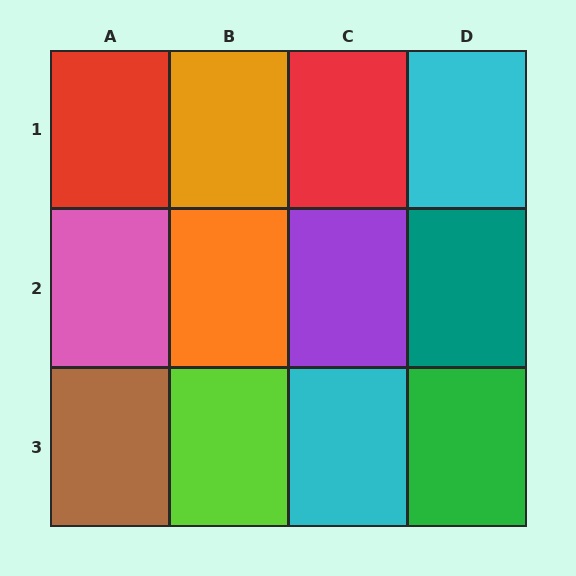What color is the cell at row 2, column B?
Orange.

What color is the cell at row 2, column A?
Pink.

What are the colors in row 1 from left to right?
Red, orange, red, cyan.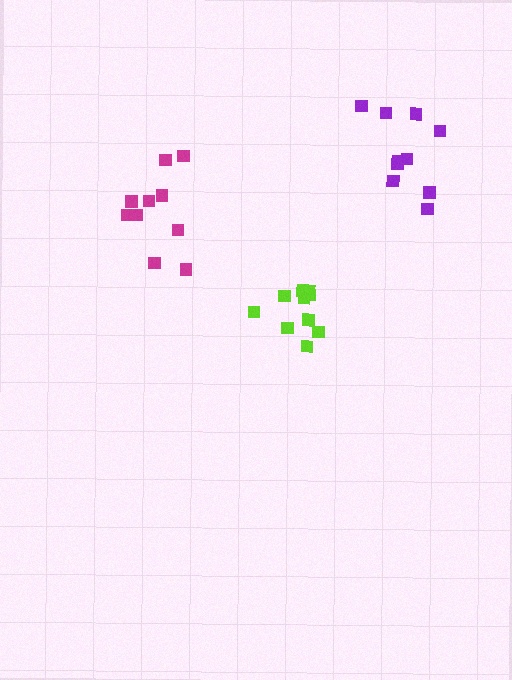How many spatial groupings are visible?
There are 3 spatial groupings.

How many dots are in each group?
Group 1: 10 dots, Group 2: 10 dots, Group 3: 10 dots (30 total).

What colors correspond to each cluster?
The clusters are colored: lime, purple, magenta.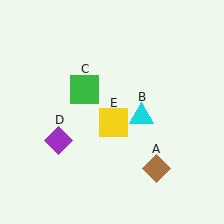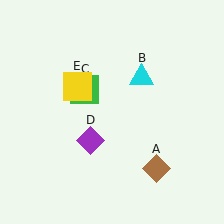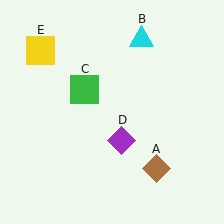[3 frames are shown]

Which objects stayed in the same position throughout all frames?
Brown diamond (object A) and green square (object C) remained stationary.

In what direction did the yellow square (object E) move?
The yellow square (object E) moved up and to the left.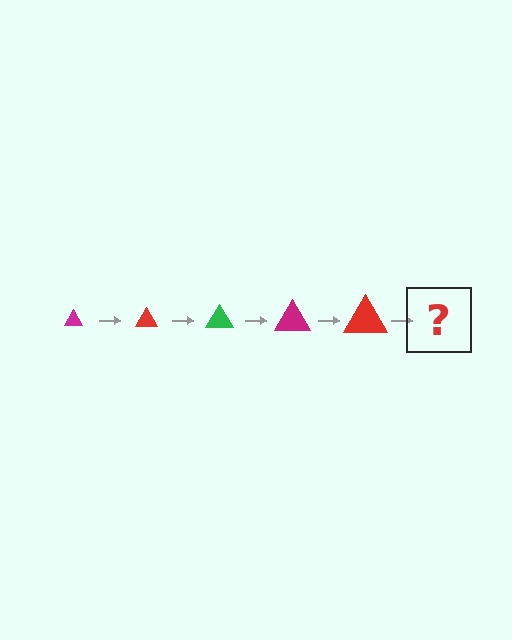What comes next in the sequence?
The next element should be a green triangle, larger than the previous one.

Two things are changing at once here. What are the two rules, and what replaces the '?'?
The two rules are that the triangle grows larger each step and the color cycles through magenta, red, and green. The '?' should be a green triangle, larger than the previous one.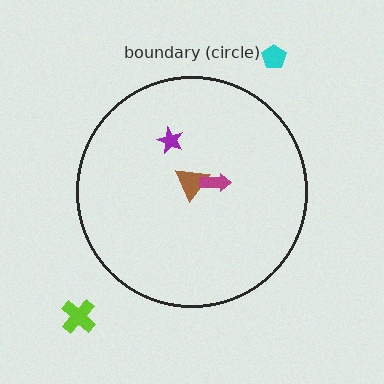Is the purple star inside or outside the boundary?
Inside.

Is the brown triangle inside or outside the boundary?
Inside.